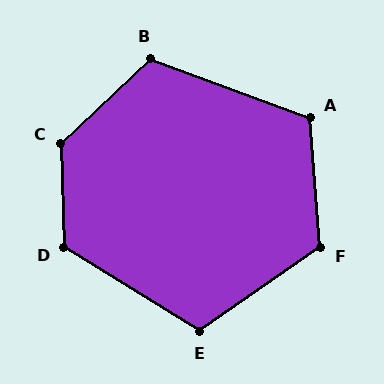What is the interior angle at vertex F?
Approximately 120 degrees (obtuse).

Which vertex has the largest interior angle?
C, at approximately 132 degrees.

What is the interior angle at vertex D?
Approximately 123 degrees (obtuse).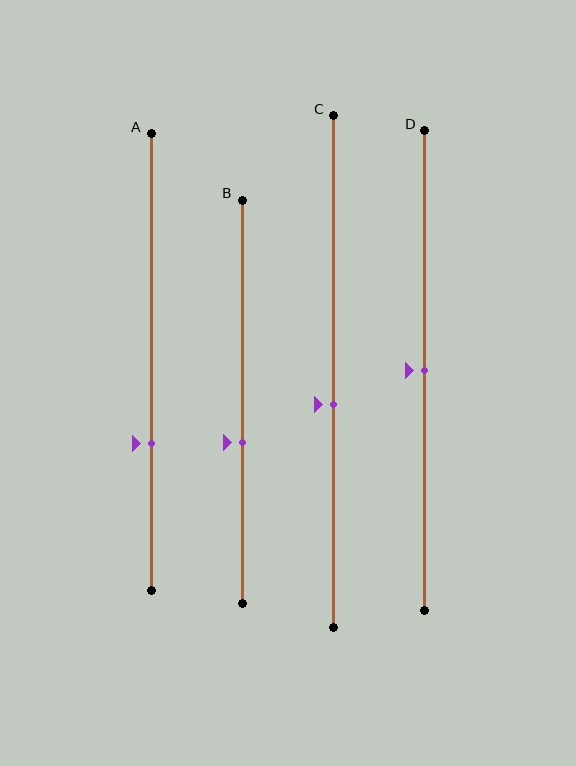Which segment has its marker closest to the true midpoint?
Segment D has its marker closest to the true midpoint.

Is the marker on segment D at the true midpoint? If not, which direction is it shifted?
Yes, the marker on segment D is at the true midpoint.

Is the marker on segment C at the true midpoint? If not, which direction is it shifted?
No, the marker on segment C is shifted downward by about 6% of the segment length.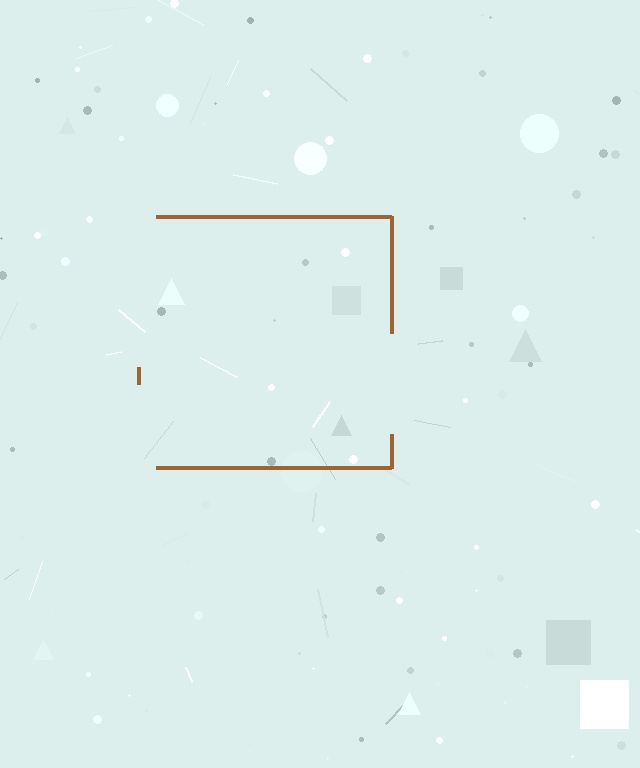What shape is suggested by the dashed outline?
The dashed outline suggests a square.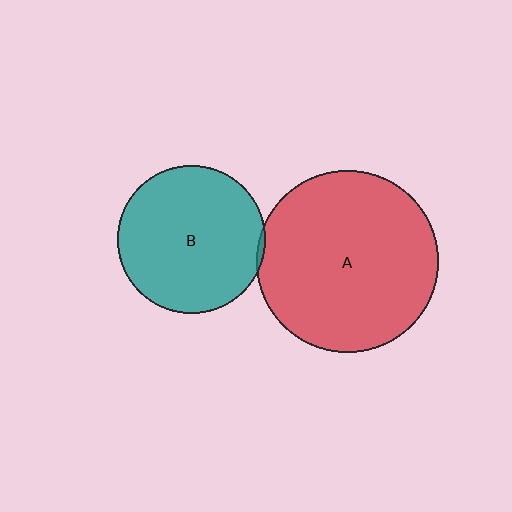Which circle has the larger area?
Circle A (red).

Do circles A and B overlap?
Yes.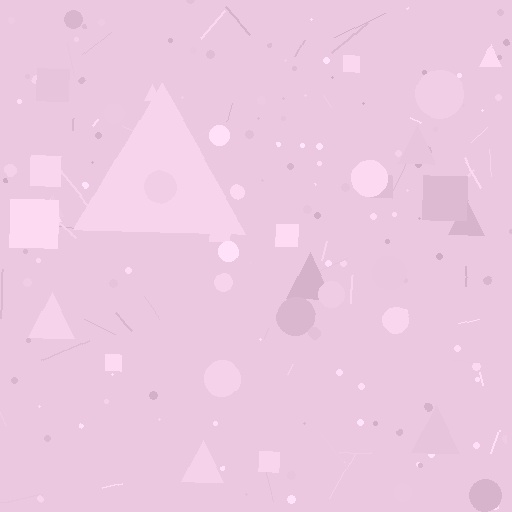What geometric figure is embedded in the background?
A triangle is embedded in the background.